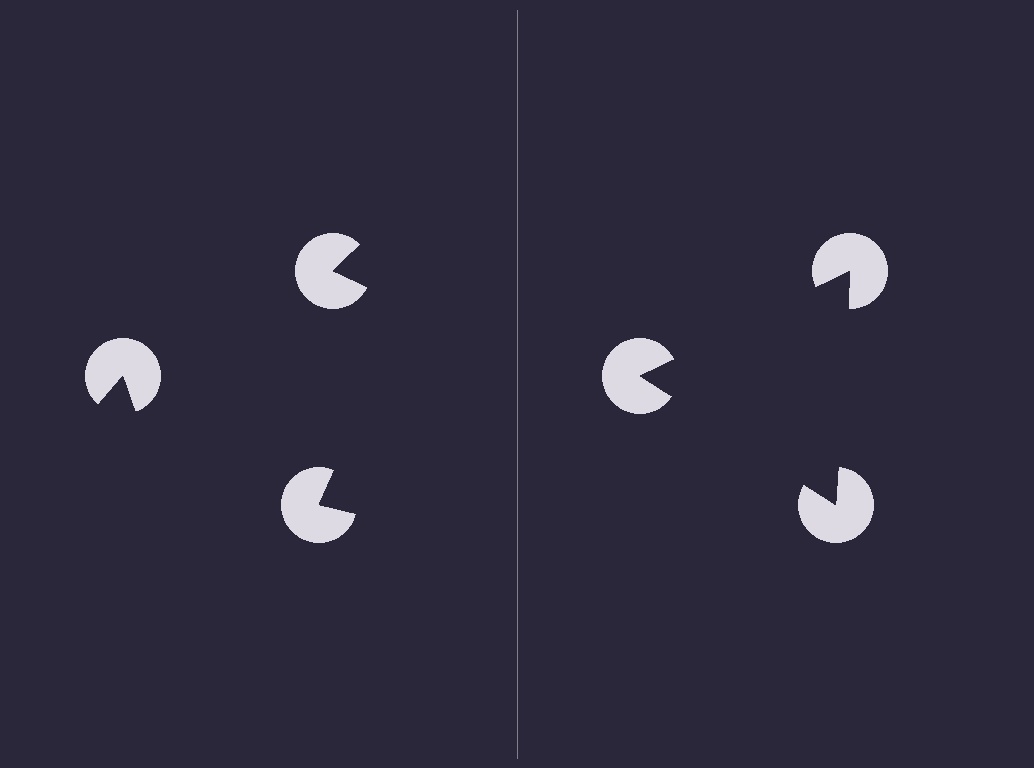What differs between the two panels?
The pac-man discs are positioned identically on both sides; only the wedge orientations differ. On the right they align to a triangle; on the left they are misaligned.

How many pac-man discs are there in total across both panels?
6 — 3 on each side.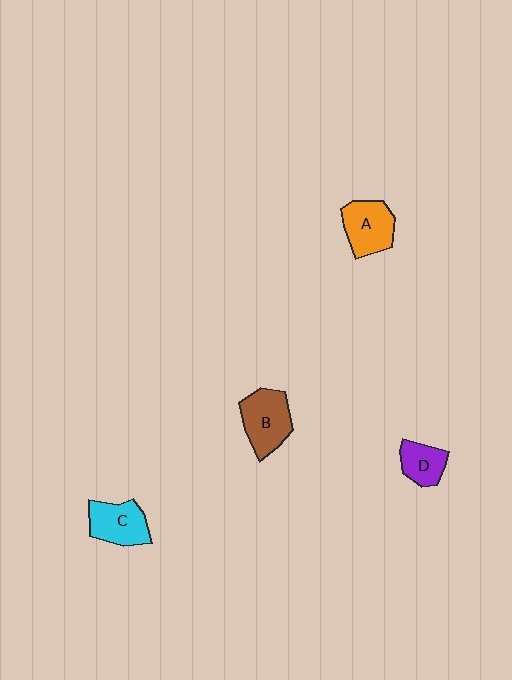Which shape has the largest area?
Shape B (brown).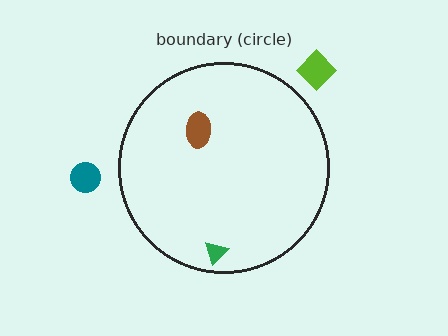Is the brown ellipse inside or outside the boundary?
Inside.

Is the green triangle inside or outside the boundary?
Inside.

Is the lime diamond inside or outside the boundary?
Outside.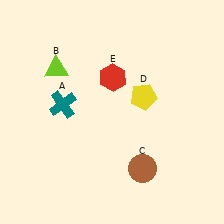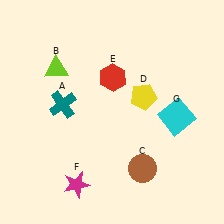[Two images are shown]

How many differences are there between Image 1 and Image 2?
There are 2 differences between the two images.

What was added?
A magenta star (F), a cyan square (G) were added in Image 2.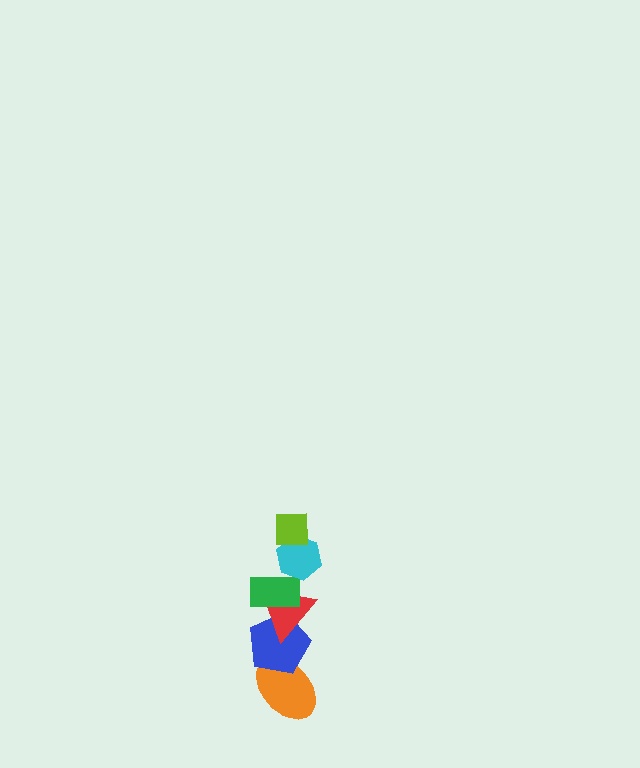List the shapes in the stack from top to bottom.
From top to bottom: the lime square, the cyan hexagon, the green rectangle, the red triangle, the blue pentagon, the orange ellipse.